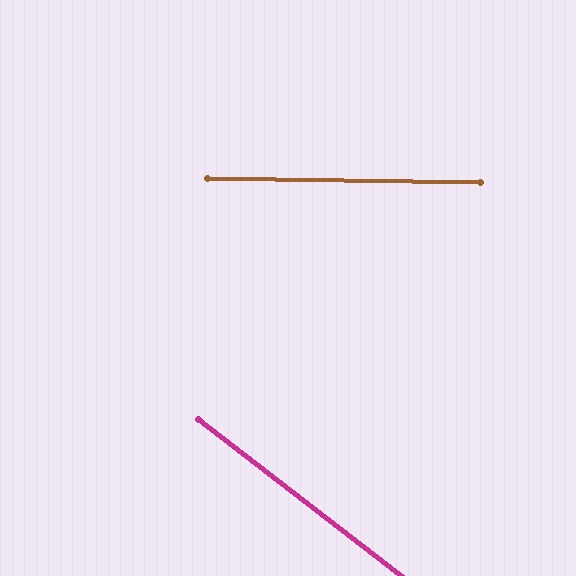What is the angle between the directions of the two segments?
Approximately 37 degrees.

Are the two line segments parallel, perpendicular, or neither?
Neither parallel nor perpendicular — they differ by about 37°.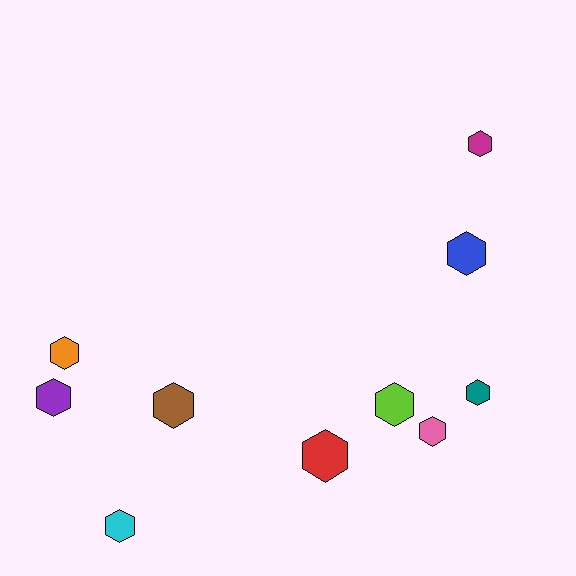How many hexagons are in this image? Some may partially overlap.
There are 10 hexagons.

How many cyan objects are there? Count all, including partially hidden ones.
There is 1 cyan object.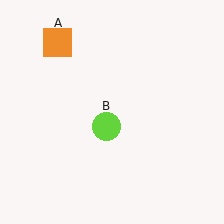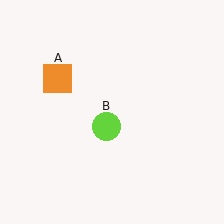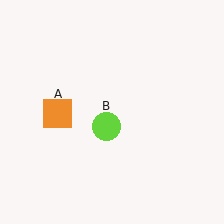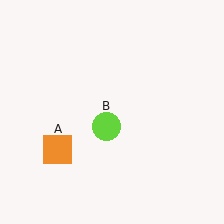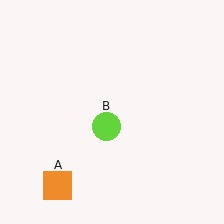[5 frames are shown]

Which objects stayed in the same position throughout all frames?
Lime circle (object B) remained stationary.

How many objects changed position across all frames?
1 object changed position: orange square (object A).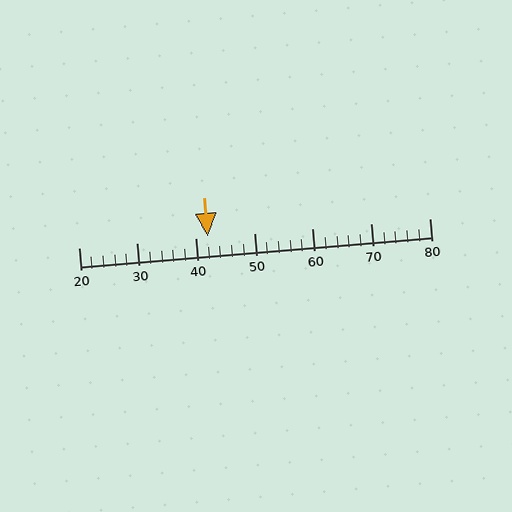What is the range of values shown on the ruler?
The ruler shows values from 20 to 80.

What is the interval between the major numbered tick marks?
The major tick marks are spaced 10 units apart.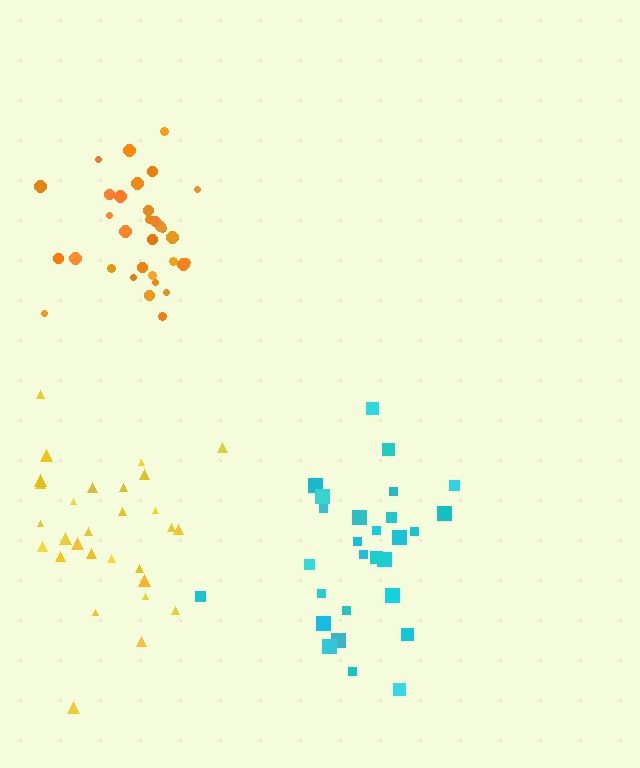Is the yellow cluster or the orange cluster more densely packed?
Orange.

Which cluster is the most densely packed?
Orange.